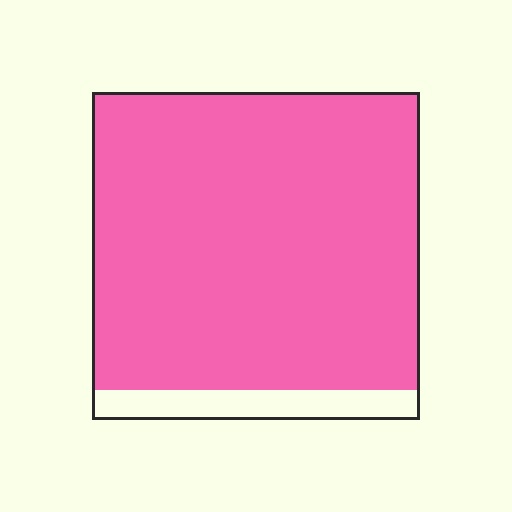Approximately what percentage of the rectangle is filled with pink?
Approximately 90%.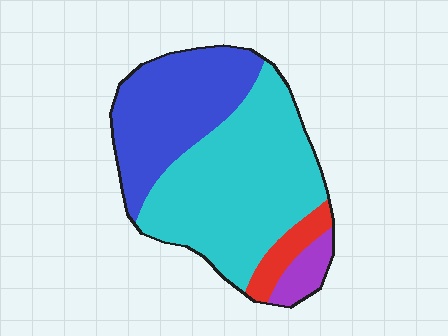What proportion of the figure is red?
Red takes up less than a quarter of the figure.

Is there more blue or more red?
Blue.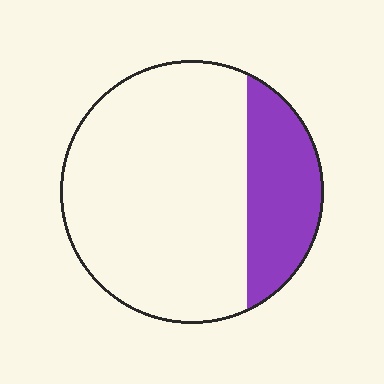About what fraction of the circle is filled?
About one quarter (1/4).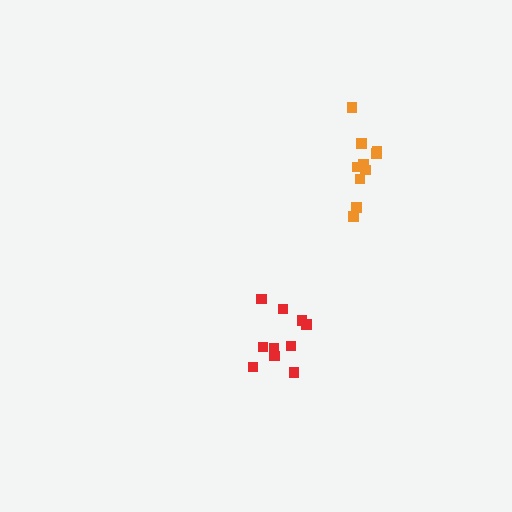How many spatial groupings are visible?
There are 2 spatial groupings.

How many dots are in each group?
Group 1: 10 dots, Group 2: 10 dots (20 total).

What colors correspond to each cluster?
The clusters are colored: red, orange.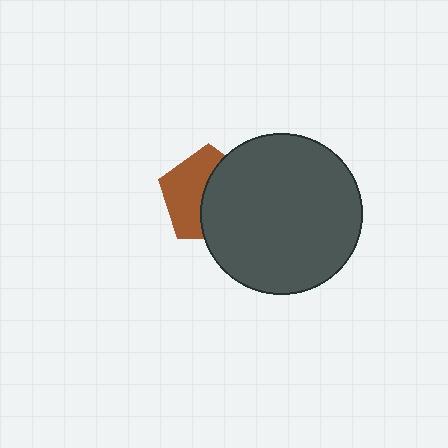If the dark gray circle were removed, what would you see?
You would see the complete brown pentagon.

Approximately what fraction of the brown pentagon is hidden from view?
Roughly 52% of the brown pentagon is hidden behind the dark gray circle.